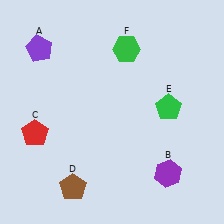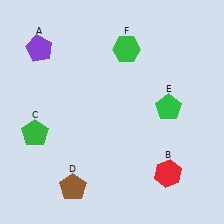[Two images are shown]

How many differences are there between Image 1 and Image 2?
There are 2 differences between the two images.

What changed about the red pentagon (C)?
In Image 1, C is red. In Image 2, it changed to green.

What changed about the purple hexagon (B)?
In Image 1, B is purple. In Image 2, it changed to red.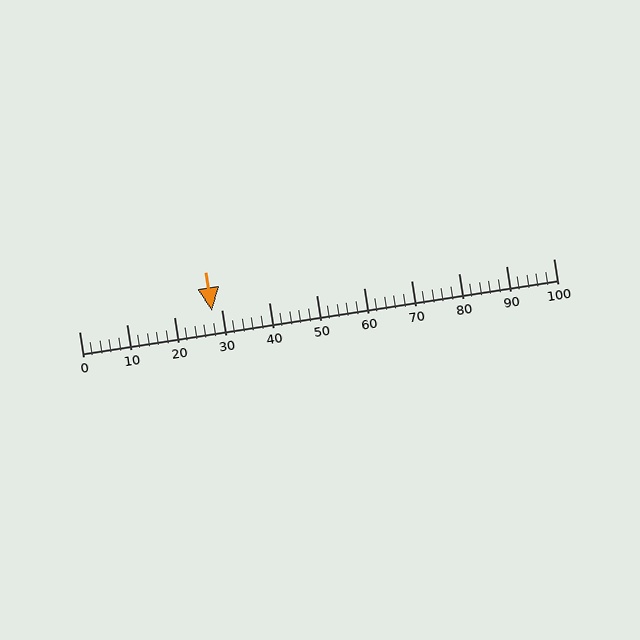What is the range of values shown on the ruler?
The ruler shows values from 0 to 100.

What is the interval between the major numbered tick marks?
The major tick marks are spaced 10 units apart.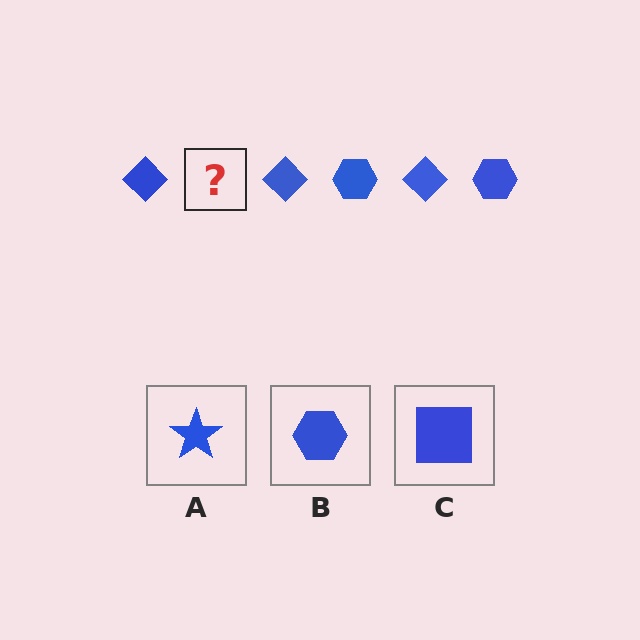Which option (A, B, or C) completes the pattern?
B.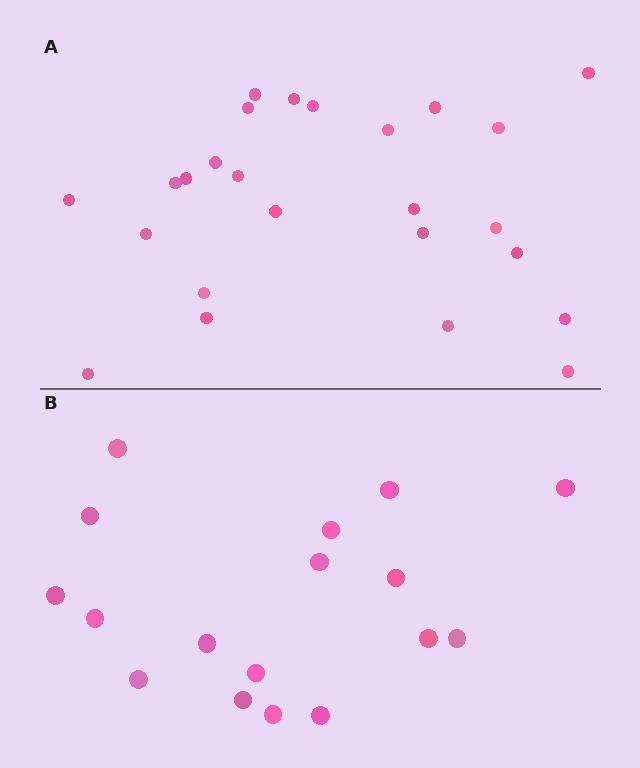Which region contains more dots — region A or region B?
Region A (the top region) has more dots.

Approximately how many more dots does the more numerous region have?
Region A has roughly 8 or so more dots than region B.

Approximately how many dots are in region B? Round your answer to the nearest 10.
About 20 dots. (The exact count is 17, which rounds to 20.)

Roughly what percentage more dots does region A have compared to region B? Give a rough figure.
About 45% more.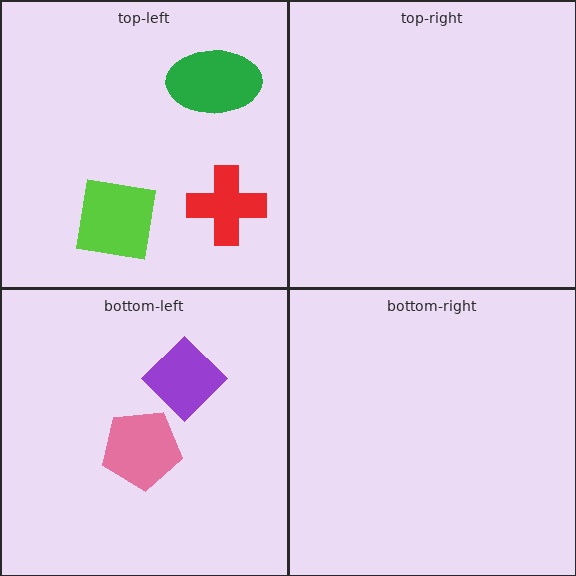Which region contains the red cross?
The top-left region.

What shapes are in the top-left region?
The red cross, the lime square, the green ellipse.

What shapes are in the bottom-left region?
The pink pentagon, the purple diamond.